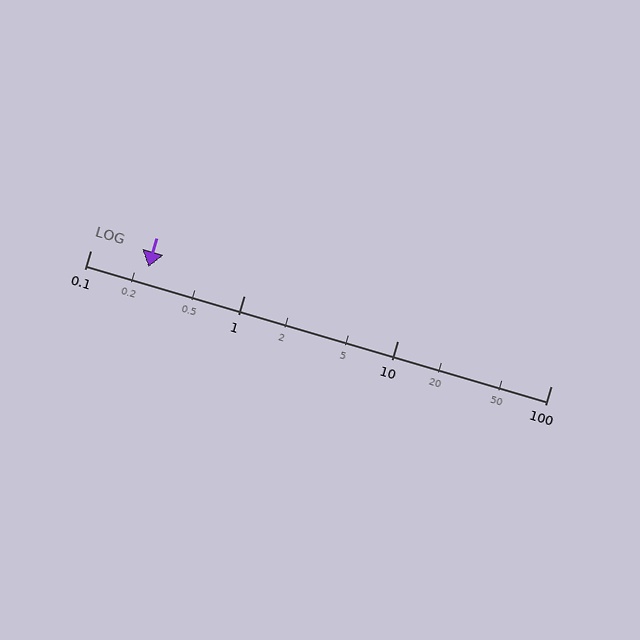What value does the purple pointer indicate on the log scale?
The pointer indicates approximately 0.24.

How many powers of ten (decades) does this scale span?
The scale spans 3 decades, from 0.1 to 100.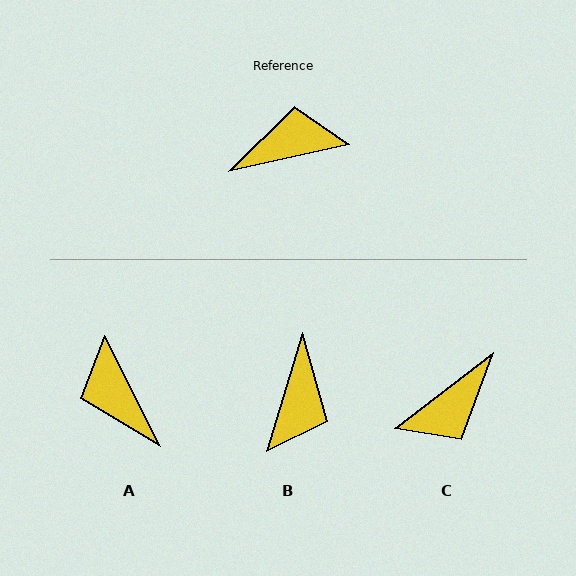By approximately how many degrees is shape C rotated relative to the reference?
Approximately 155 degrees clockwise.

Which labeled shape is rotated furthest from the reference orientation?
C, about 155 degrees away.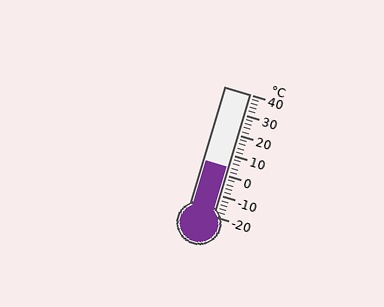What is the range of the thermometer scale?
The thermometer scale ranges from -20°C to 40°C.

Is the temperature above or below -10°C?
The temperature is above -10°C.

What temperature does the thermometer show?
The thermometer shows approximately 4°C.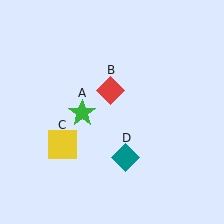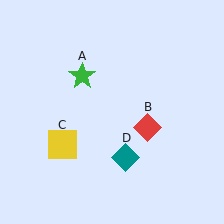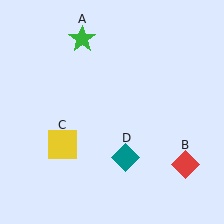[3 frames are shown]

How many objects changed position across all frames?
2 objects changed position: green star (object A), red diamond (object B).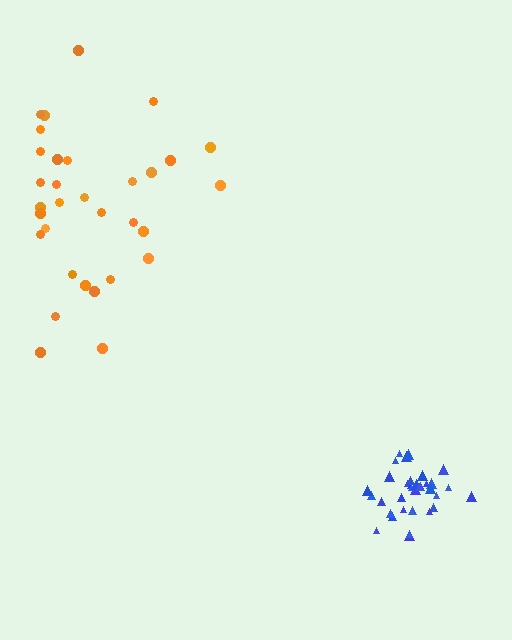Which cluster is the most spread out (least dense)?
Orange.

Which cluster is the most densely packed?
Blue.